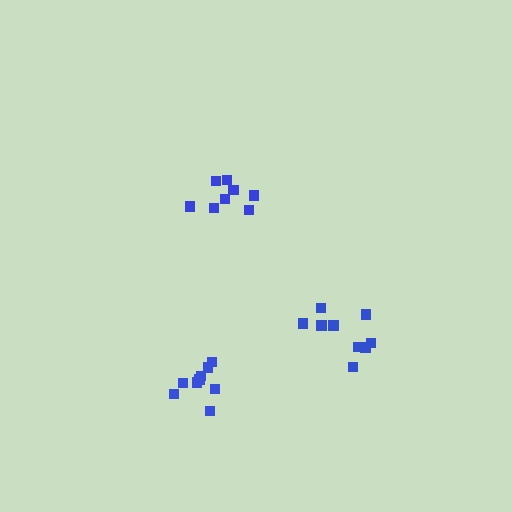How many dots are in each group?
Group 1: 10 dots, Group 2: 9 dots, Group 3: 8 dots (27 total).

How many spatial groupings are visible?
There are 3 spatial groupings.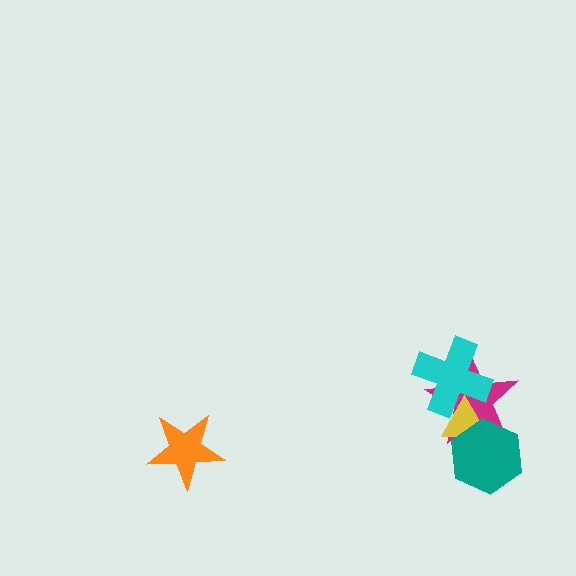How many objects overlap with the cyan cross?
2 objects overlap with the cyan cross.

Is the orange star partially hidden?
No, no other shape covers it.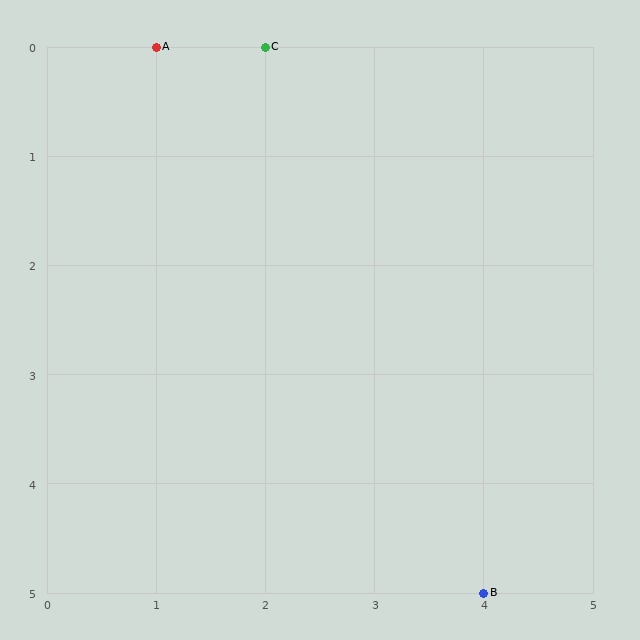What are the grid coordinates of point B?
Point B is at grid coordinates (4, 5).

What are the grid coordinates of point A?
Point A is at grid coordinates (1, 0).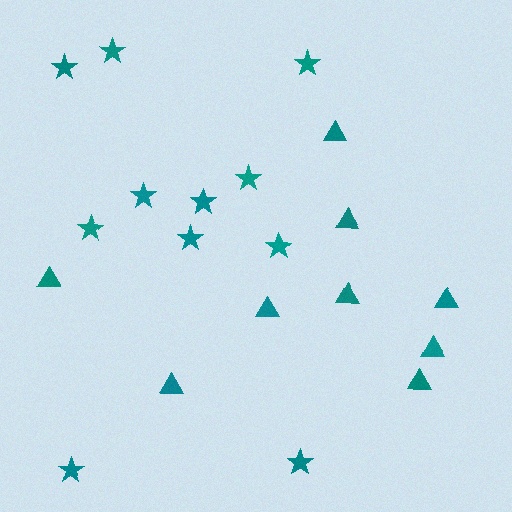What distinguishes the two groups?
There are 2 groups: one group of triangles (9) and one group of stars (11).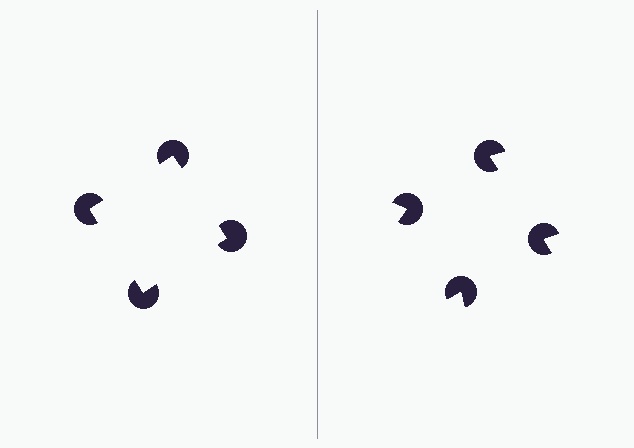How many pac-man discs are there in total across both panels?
8 — 4 on each side.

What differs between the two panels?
The pac-man discs are positioned identically on both sides; only the wedge orientations differ. On the left they align to a square; on the right they are misaligned.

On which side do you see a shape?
An illusory square appears on the left side. On the right side the wedge cuts are rotated, so no coherent shape forms.